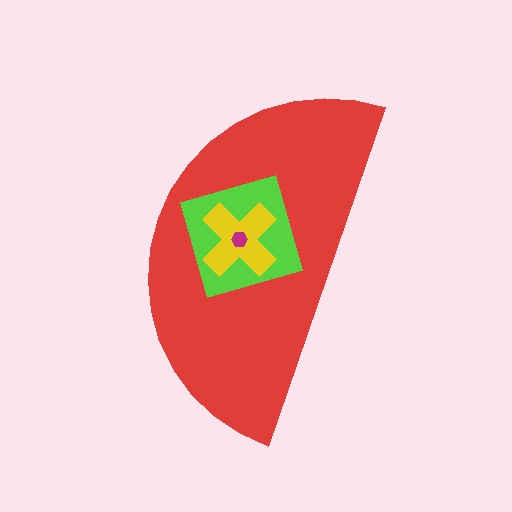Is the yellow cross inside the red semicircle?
Yes.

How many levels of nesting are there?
4.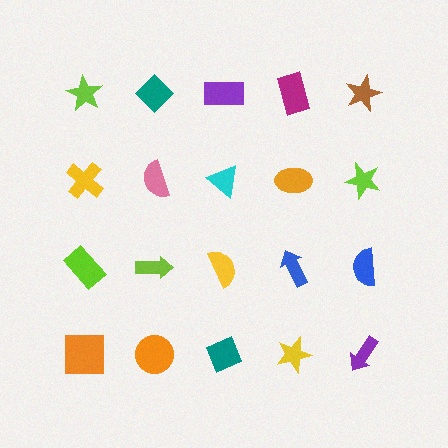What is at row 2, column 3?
A cyan triangle.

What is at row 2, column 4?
An orange ellipse.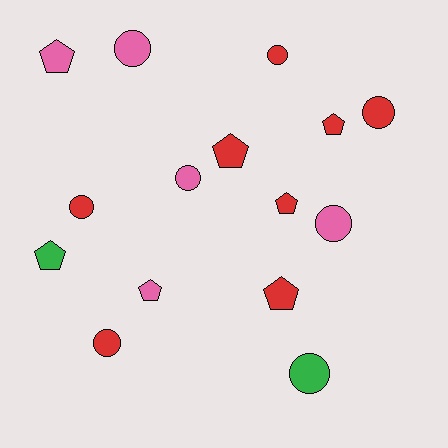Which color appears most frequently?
Red, with 8 objects.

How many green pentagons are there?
There is 1 green pentagon.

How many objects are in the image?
There are 15 objects.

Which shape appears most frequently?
Circle, with 8 objects.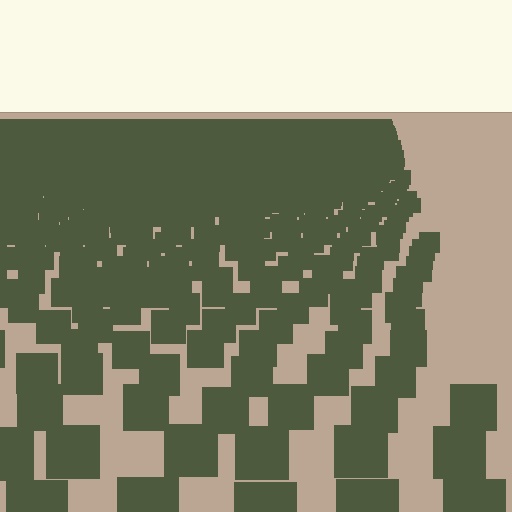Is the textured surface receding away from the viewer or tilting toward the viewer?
The surface is receding away from the viewer. Texture elements get smaller and denser toward the top.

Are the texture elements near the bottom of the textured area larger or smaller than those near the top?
Larger. Near the bottom, elements are closer to the viewer and appear at a bigger on-screen size.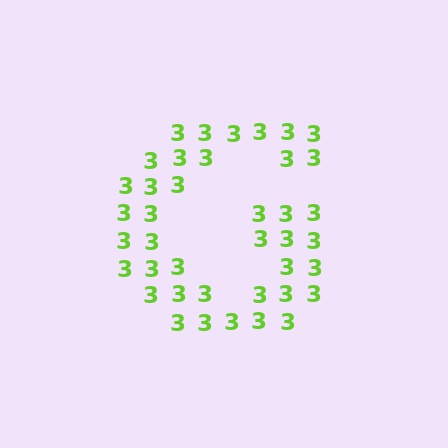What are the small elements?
The small elements are digit 3's.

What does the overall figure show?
The overall figure shows the letter G.